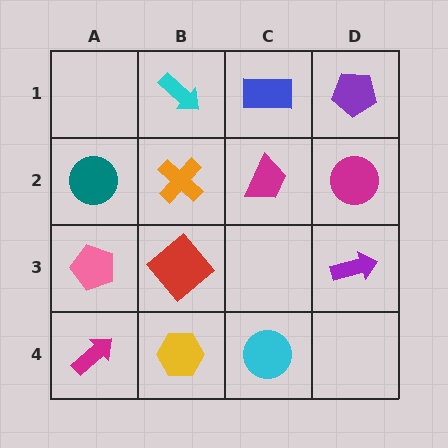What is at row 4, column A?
A magenta arrow.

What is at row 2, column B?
An orange cross.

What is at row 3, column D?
A purple arrow.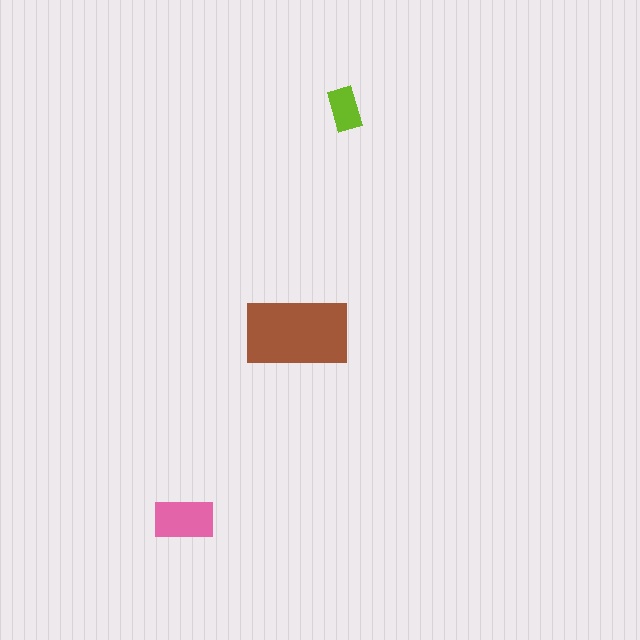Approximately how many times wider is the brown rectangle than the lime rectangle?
About 2.5 times wider.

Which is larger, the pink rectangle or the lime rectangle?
The pink one.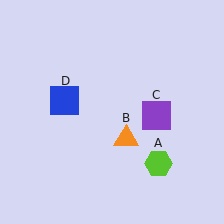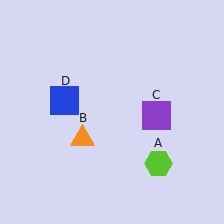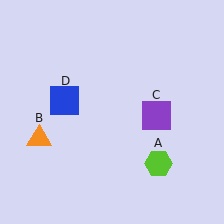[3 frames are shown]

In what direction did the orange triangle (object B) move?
The orange triangle (object B) moved left.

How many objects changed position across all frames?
1 object changed position: orange triangle (object B).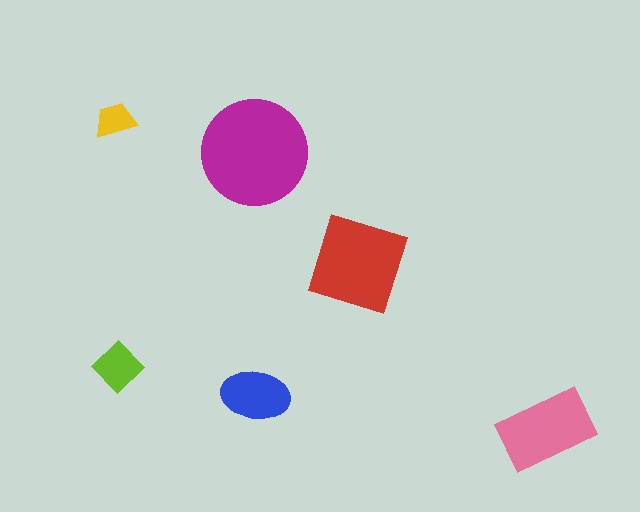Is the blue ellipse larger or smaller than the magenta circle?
Smaller.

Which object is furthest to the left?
The yellow trapezoid is leftmost.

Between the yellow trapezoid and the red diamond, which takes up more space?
The red diamond.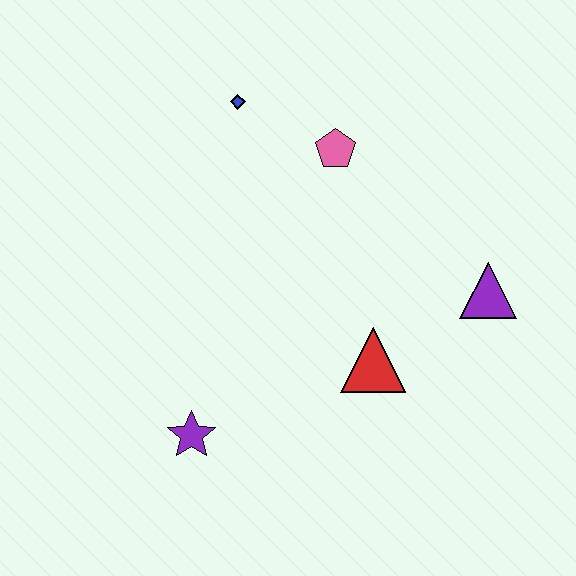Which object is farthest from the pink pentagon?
The purple star is farthest from the pink pentagon.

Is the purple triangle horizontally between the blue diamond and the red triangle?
No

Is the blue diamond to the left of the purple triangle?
Yes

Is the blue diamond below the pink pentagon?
No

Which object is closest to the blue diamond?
The pink pentagon is closest to the blue diamond.